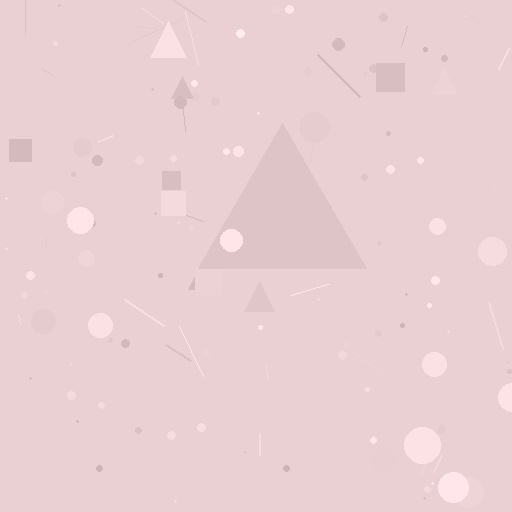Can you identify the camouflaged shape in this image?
The camouflaged shape is a triangle.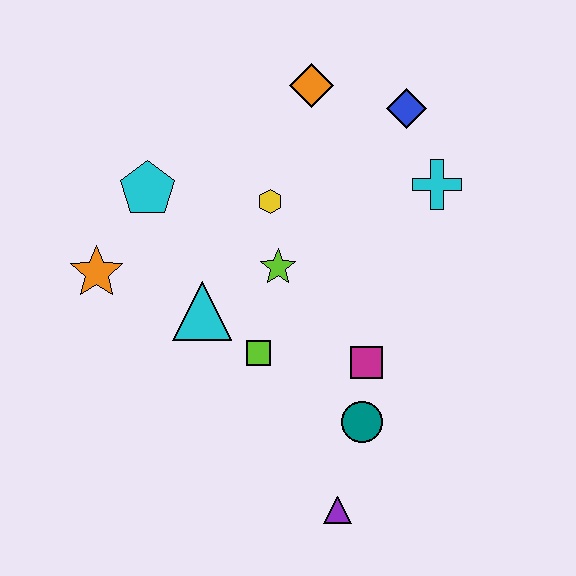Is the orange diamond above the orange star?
Yes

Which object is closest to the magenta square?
The teal circle is closest to the magenta square.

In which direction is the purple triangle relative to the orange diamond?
The purple triangle is below the orange diamond.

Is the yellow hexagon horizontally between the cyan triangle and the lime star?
Yes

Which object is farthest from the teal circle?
The orange diamond is farthest from the teal circle.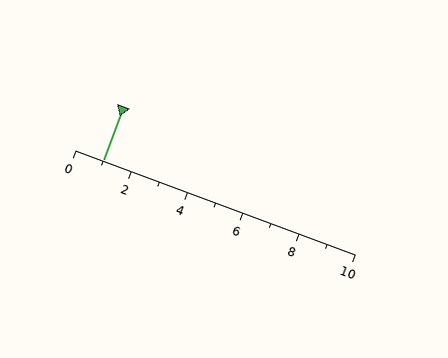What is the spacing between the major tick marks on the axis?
The major ticks are spaced 2 apart.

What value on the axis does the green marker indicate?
The marker indicates approximately 1.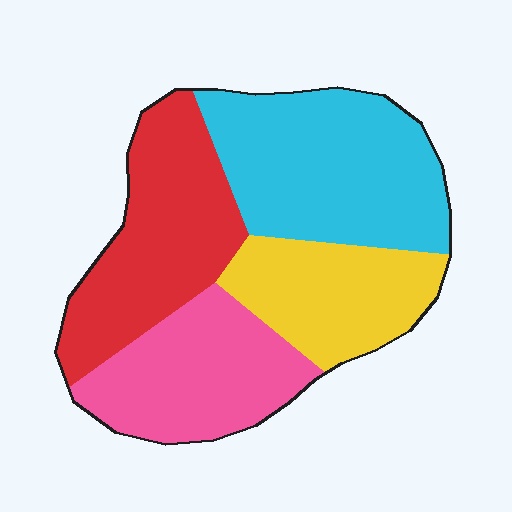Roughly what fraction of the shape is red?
Red covers roughly 25% of the shape.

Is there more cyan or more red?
Cyan.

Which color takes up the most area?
Cyan, at roughly 30%.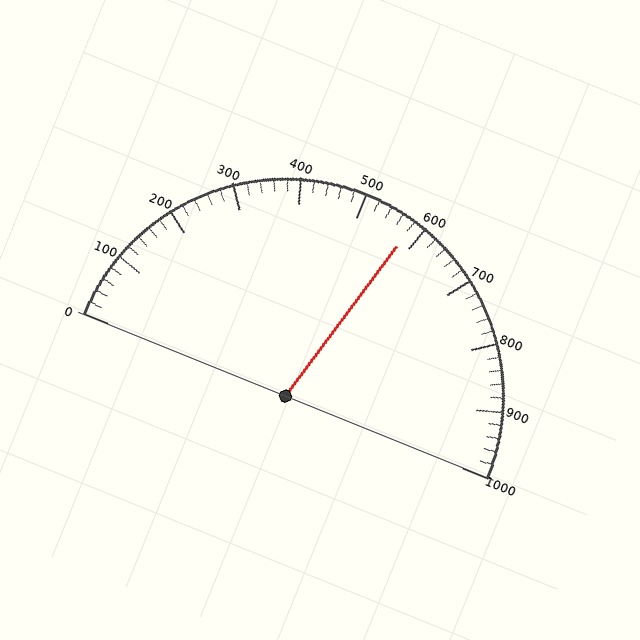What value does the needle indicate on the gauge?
The needle indicates approximately 580.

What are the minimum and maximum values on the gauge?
The gauge ranges from 0 to 1000.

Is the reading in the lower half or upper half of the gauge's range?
The reading is in the upper half of the range (0 to 1000).